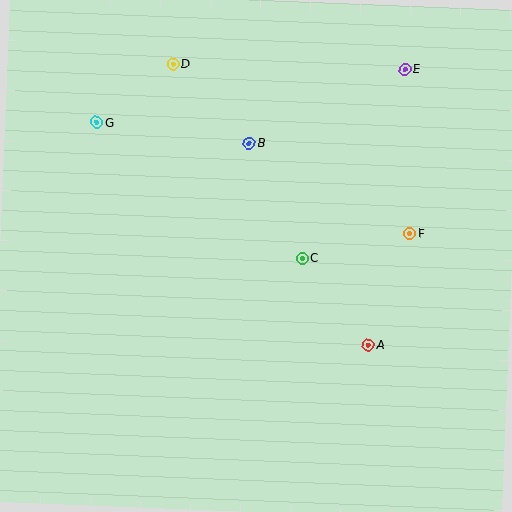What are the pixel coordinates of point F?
Point F is at (410, 233).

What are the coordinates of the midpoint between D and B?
The midpoint between D and B is at (211, 103).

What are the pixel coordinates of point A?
Point A is at (368, 345).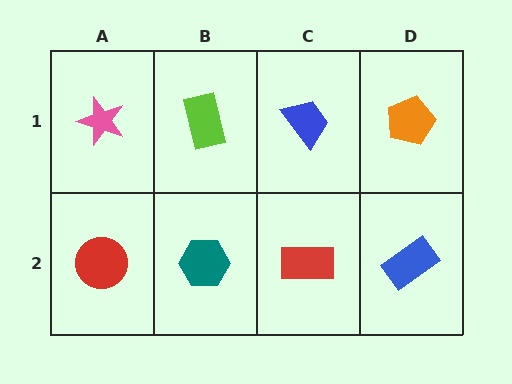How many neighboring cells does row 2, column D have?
2.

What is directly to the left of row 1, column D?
A blue trapezoid.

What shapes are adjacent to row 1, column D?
A blue rectangle (row 2, column D), a blue trapezoid (row 1, column C).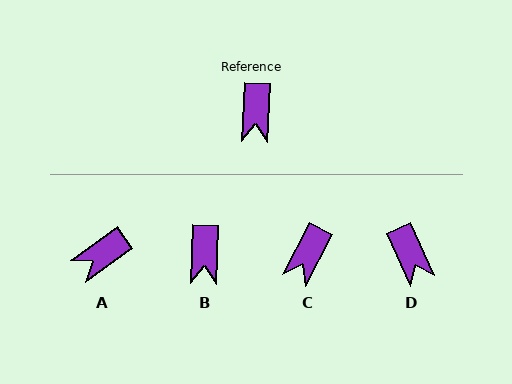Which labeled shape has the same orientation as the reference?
B.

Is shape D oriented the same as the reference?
No, it is off by about 27 degrees.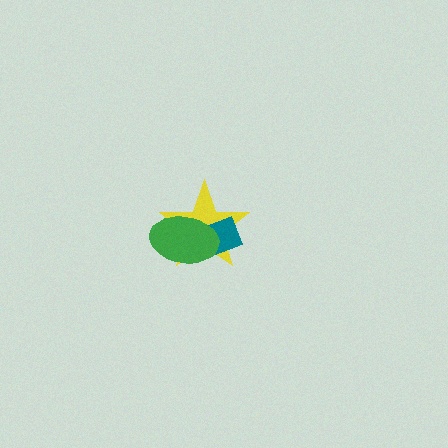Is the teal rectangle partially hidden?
Yes, it is partially covered by another shape.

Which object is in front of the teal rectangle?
The green ellipse is in front of the teal rectangle.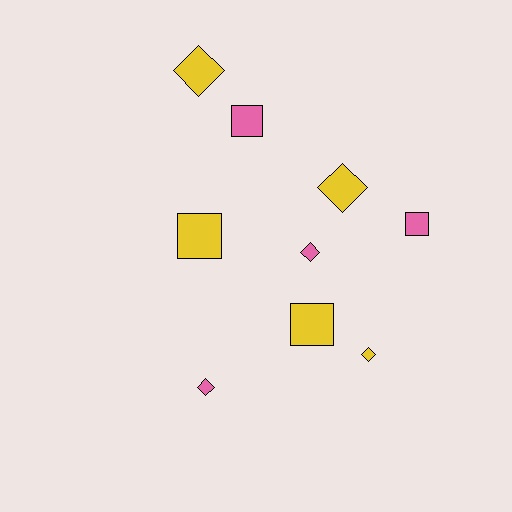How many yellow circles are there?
There are no yellow circles.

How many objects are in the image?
There are 9 objects.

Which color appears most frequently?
Yellow, with 5 objects.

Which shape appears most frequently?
Diamond, with 5 objects.